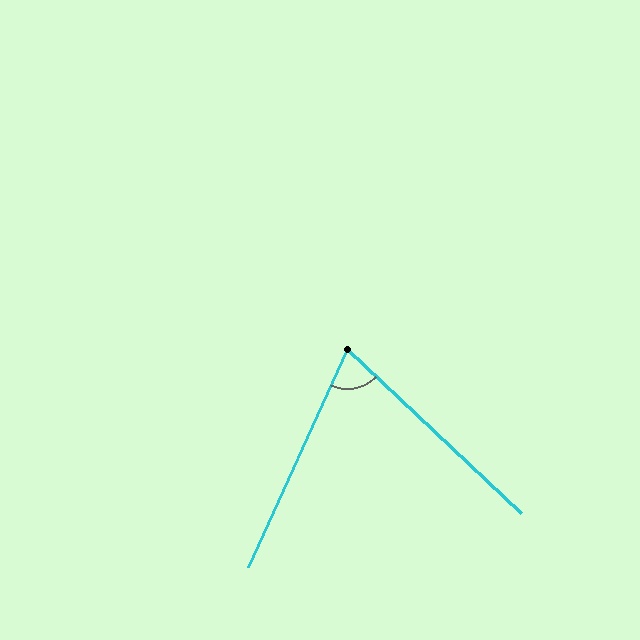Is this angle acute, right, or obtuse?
It is acute.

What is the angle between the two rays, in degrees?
Approximately 71 degrees.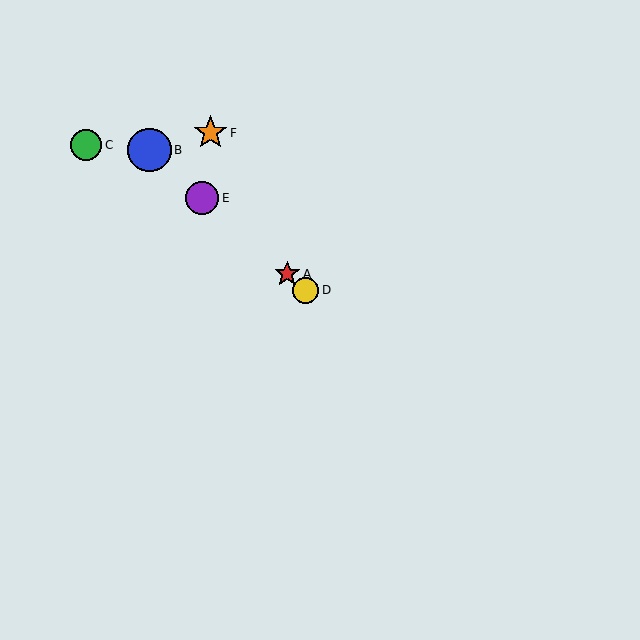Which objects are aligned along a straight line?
Objects A, B, D, E are aligned along a straight line.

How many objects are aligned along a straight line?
4 objects (A, B, D, E) are aligned along a straight line.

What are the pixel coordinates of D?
Object D is at (306, 290).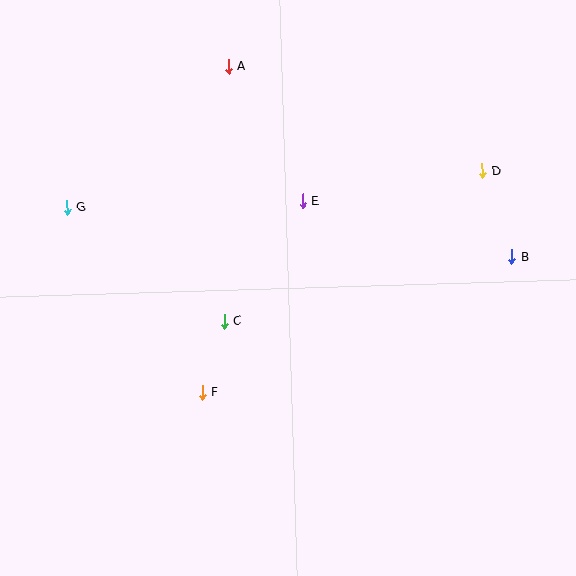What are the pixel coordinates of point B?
Point B is at (512, 257).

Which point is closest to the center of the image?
Point C at (224, 321) is closest to the center.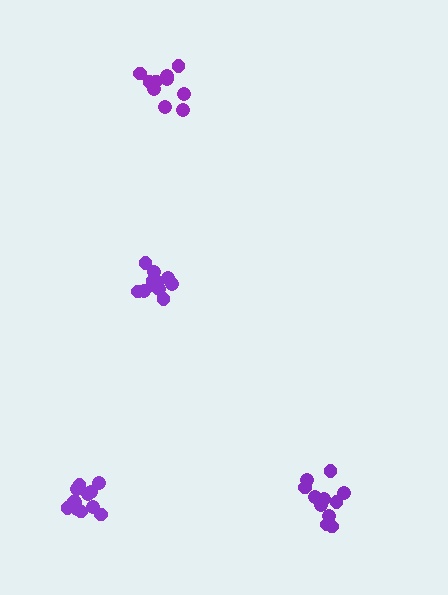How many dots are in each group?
Group 1: 13 dots, Group 2: 14 dots, Group 3: 10 dots, Group 4: 11 dots (48 total).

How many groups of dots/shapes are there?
There are 4 groups.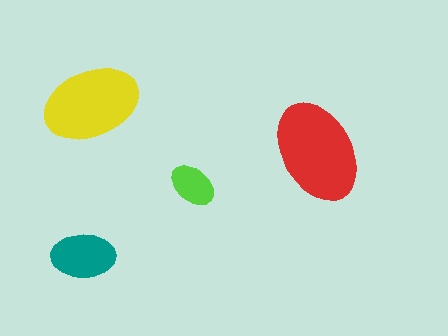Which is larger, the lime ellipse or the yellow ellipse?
The yellow one.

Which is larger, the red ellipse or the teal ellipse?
The red one.